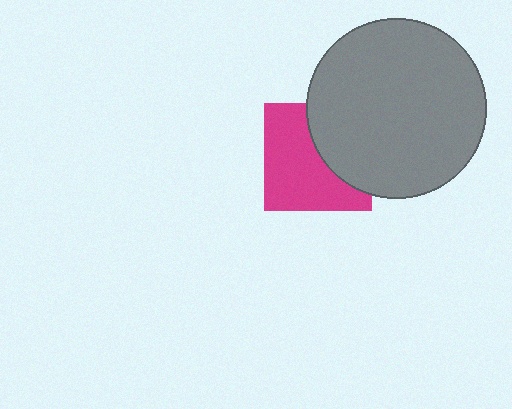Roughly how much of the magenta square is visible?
About half of it is visible (roughly 61%).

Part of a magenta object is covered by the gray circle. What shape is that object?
It is a square.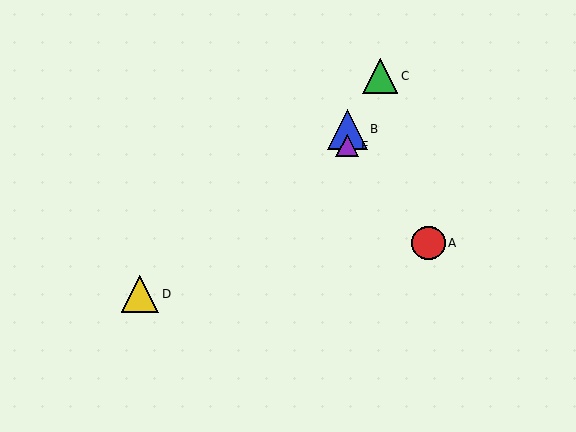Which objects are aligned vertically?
Objects B, E are aligned vertically.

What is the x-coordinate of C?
Object C is at x≈380.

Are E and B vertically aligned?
Yes, both are at x≈347.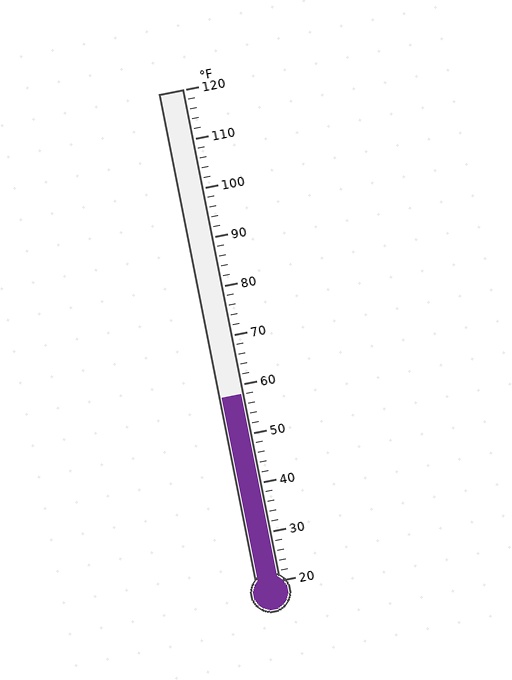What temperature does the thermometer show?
The thermometer shows approximately 58°F.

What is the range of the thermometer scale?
The thermometer scale ranges from 20°F to 120°F.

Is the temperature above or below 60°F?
The temperature is below 60°F.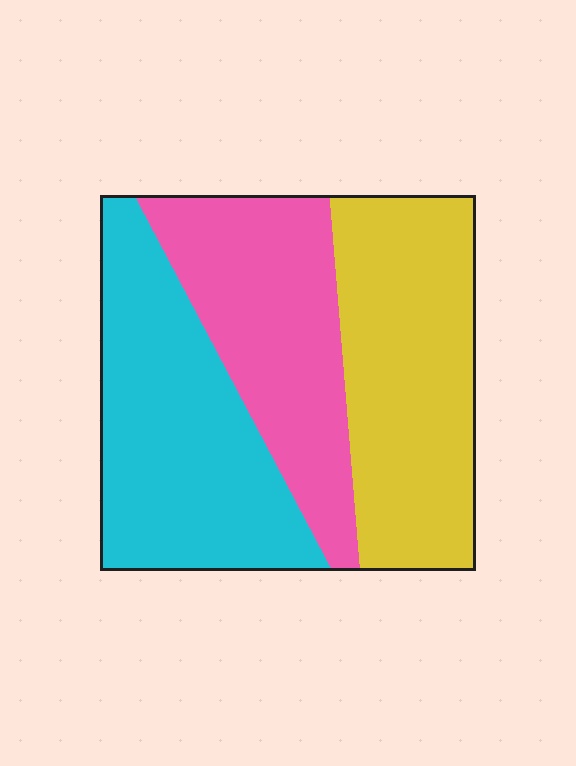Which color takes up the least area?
Pink, at roughly 30%.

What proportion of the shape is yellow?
Yellow covers roughly 35% of the shape.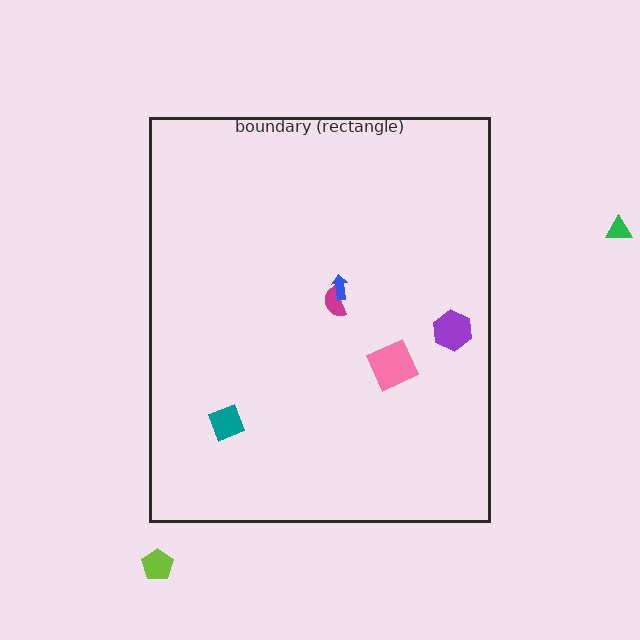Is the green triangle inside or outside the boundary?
Outside.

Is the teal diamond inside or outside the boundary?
Inside.